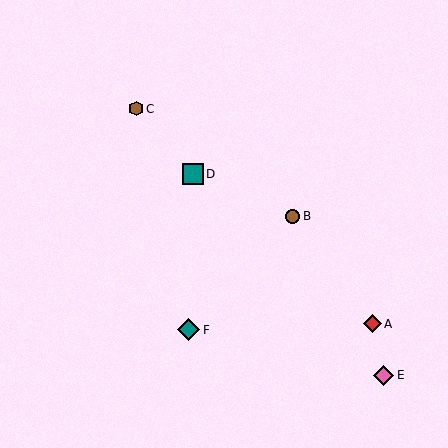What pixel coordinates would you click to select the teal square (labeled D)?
Click at (193, 174) to select the teal square D.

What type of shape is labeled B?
Shape B is a brown circle.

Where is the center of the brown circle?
The center of the brown circle is at (293, 216).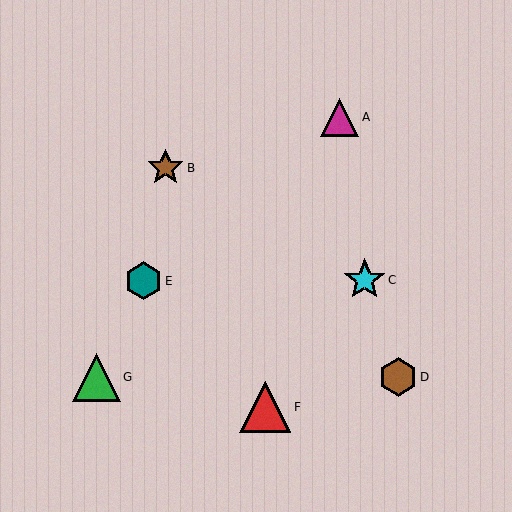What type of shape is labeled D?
Shape D is a brown hexagon.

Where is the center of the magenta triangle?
The center of the magenta triangle is at (339, 117).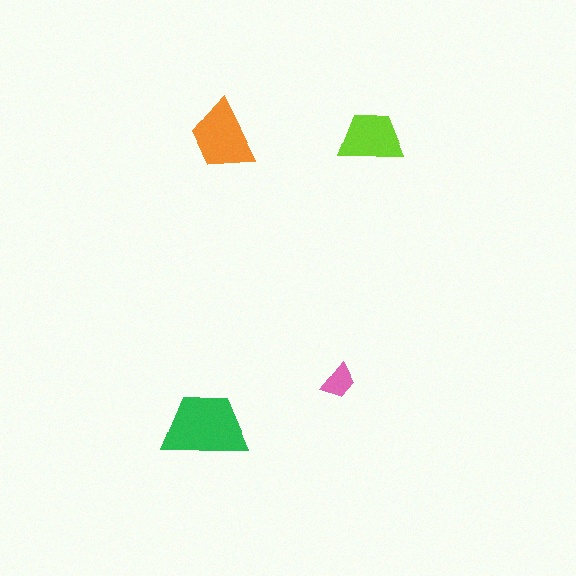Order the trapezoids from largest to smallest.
the green one, the orange one, the lime one, the pink one.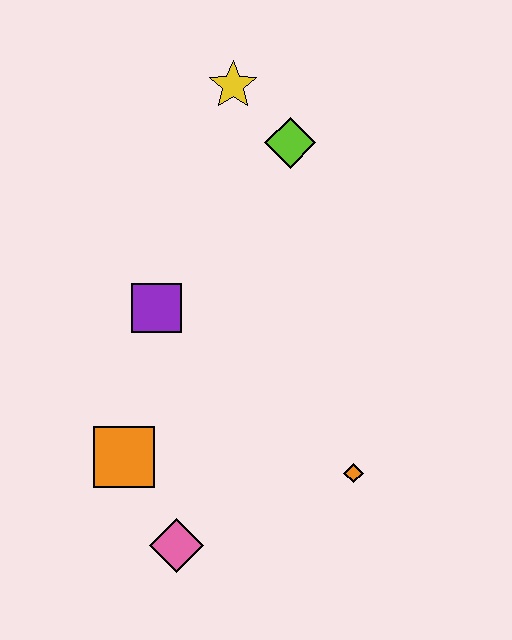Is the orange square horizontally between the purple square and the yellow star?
No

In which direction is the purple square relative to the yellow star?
The purple square is below the yellow star.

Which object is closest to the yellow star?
The lime diamond is closest to the yellow star.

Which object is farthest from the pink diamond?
The yellow star is farthest from the pink diamond.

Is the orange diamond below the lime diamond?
Yes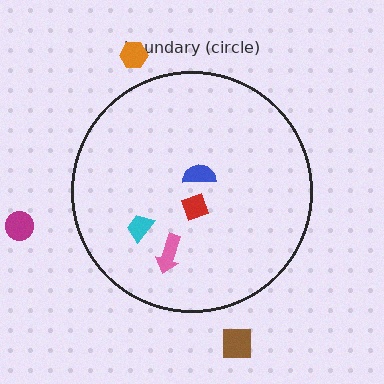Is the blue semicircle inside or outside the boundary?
Inside.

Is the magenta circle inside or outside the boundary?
Outside.